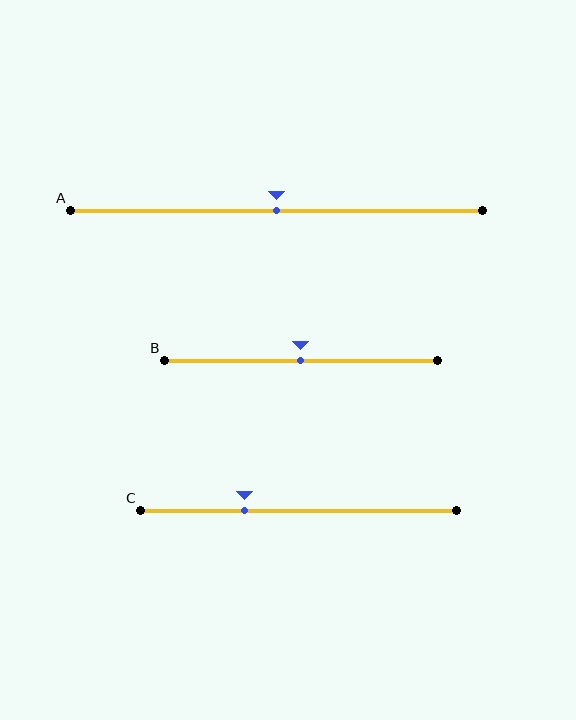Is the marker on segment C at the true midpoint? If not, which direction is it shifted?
No, the marker on segment C is shifted to the left by about 17% of the segment length.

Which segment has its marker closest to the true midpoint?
Segment A has its marker closest to the true midpoint.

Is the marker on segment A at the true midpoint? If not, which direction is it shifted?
Yes, the marker on segment A is at the true midpoint.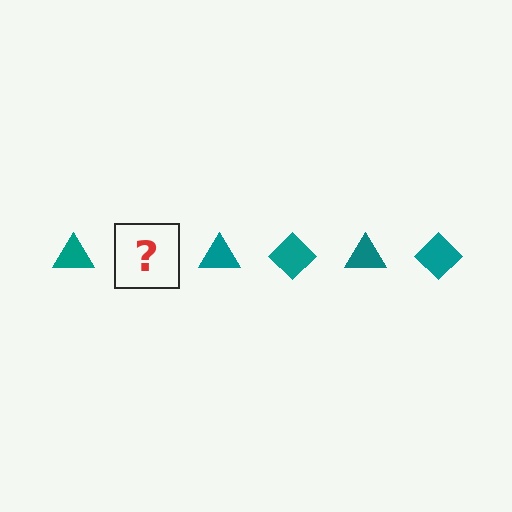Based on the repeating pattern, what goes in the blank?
The blank should be a teal diamond.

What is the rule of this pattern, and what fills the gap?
The rule is that the pattern cycles through triangle, diamond shapes in teal. The gap should be filled with a teal diamond.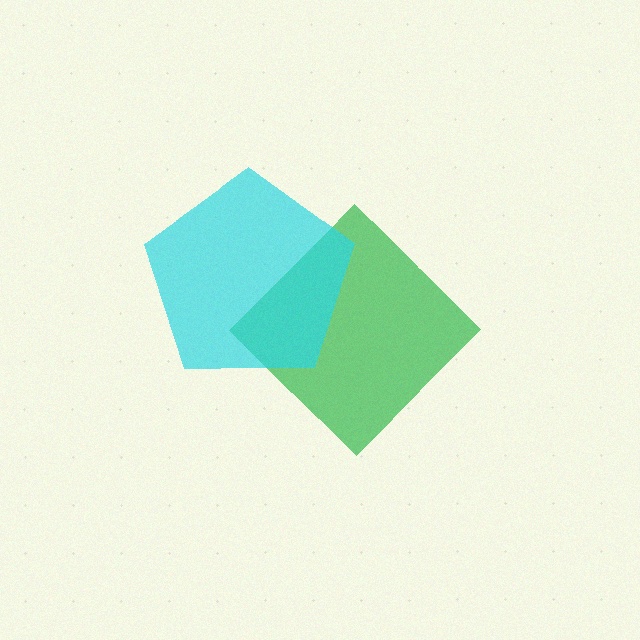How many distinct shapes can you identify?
There are 2 distinct shapes: a green diamond, a cyan pentagon.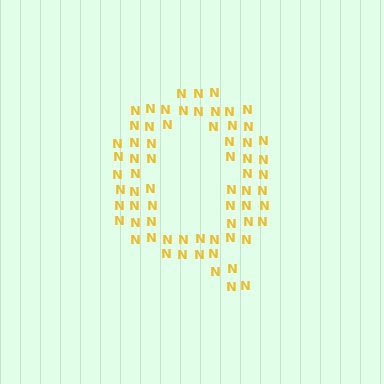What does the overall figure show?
The overall figure shows the letter Q.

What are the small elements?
The small elements are letter N's.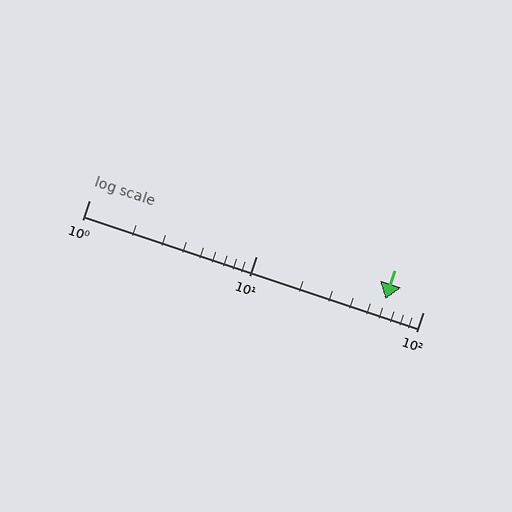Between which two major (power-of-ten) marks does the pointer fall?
The pointer is between 10 and 100.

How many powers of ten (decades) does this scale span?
The scale spans 2 decades, from 1 to 100.